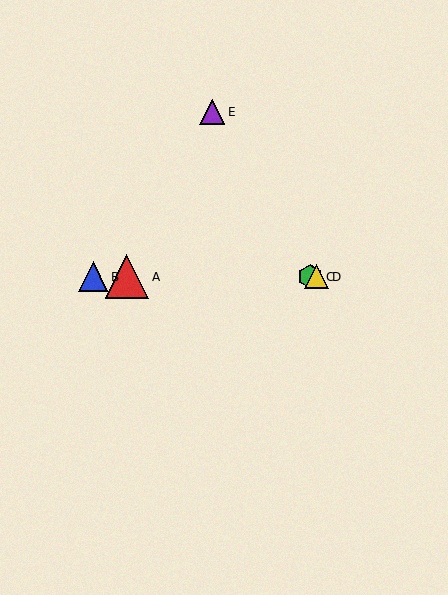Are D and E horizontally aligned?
No, D is at y≈277 and E is at y≈112.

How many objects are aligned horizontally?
4 objects (A, B, C, D) are aligned horizontally.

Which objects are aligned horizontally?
Objects A, B, C, D are aligned horizontally.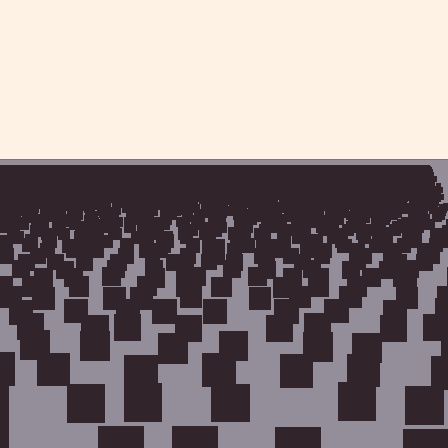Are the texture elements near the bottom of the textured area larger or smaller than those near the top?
Larger. Near the bottom, elements are closer to the viewer and appear at a bigger on-screen size.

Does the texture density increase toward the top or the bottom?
Density increases toward the top.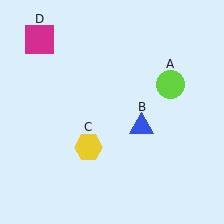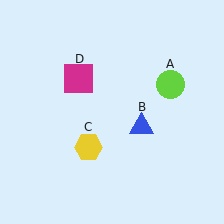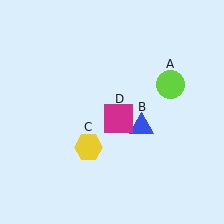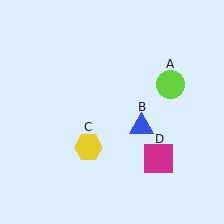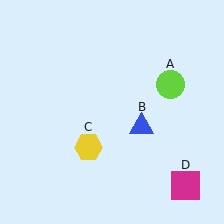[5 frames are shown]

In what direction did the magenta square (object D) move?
The magenta square (object D) moved down and to the right.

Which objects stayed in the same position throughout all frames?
Lime circle (object A) and blue triangle (object B) and yellow hexagon (object C) remained stationary.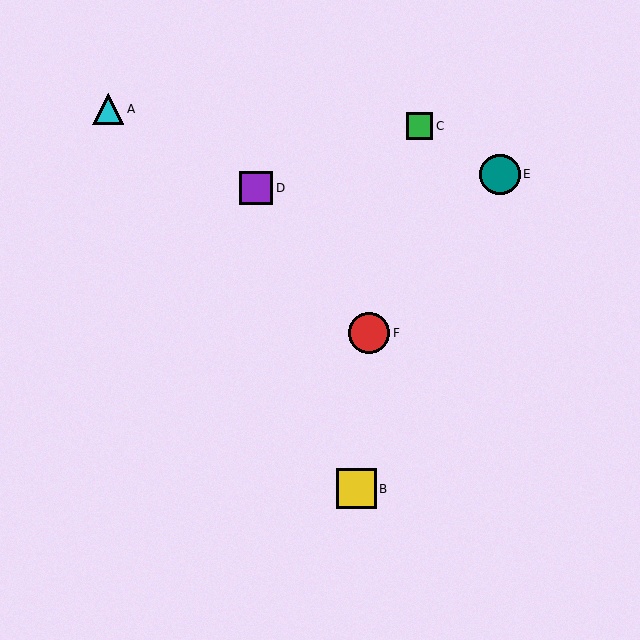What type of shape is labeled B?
Shape B is a yellow square.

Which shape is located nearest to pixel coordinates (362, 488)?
The yellow square (labeled B) at (356, 489) is nearest to that location.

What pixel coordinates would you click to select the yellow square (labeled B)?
Click at (356, 489) to select the yellow square B.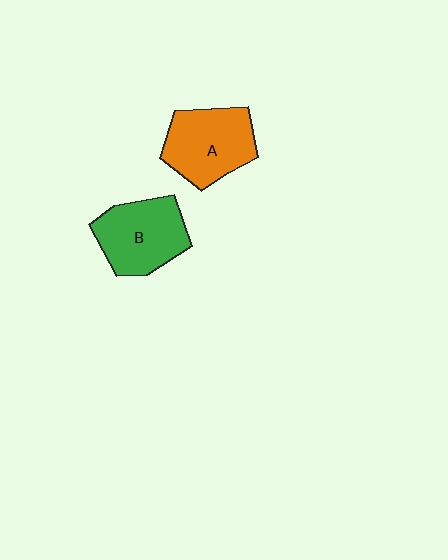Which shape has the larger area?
Shape A (orange).